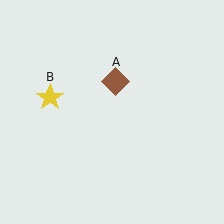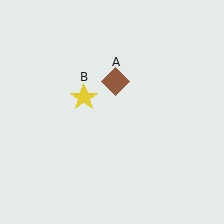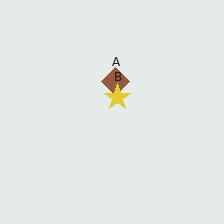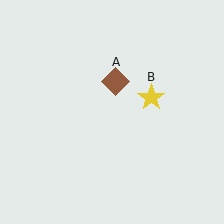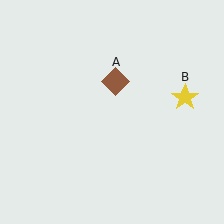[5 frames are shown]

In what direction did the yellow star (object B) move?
The yellow star (object B) moved right.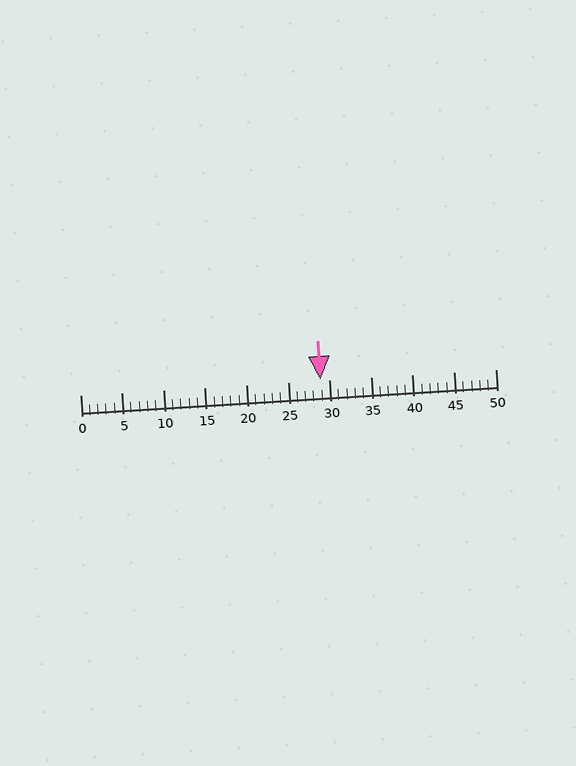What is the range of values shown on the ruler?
The ruler shows values from 0 to 50.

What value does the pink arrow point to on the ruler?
The pink arrow points to approximately 29.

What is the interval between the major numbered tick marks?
The major tick marks are spaced 5 units apart.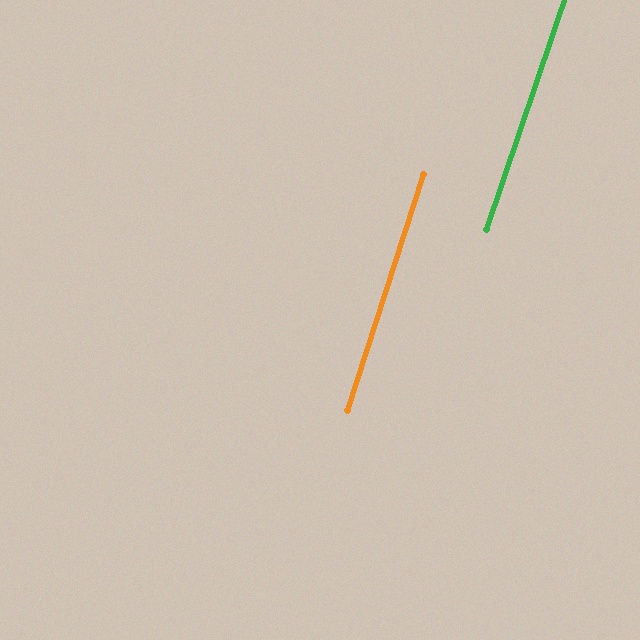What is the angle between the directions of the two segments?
Approximately 1 degree.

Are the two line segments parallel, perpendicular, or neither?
Parallel — their directions differ by only 0.8°.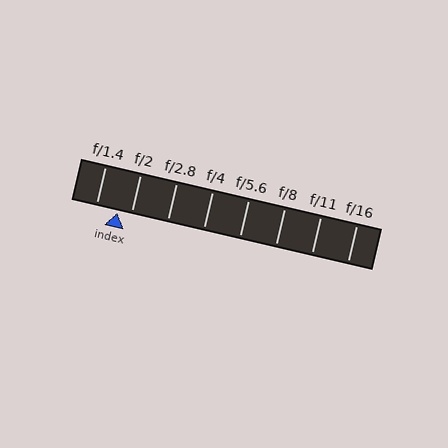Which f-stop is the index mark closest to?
The index mark is closest to f/2.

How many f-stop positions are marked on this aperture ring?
There are 8 f-stop positions marked.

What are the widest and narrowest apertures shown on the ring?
The widest aperture shown is f/1.4 and the narrowest is f/16.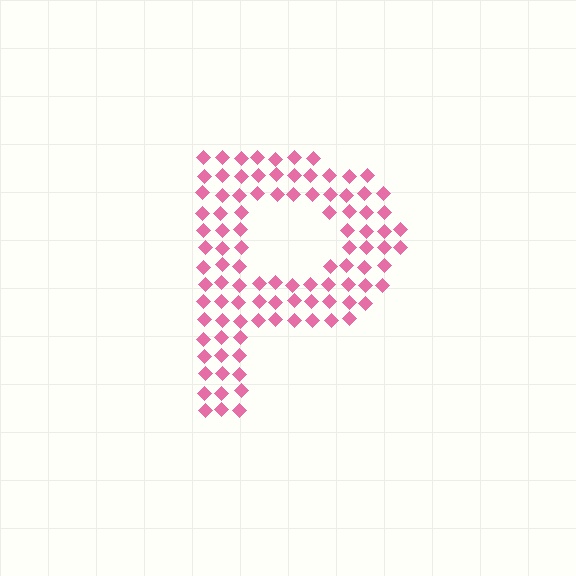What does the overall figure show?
The overall figure shows the letter P.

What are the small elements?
The small elements are diamonds.